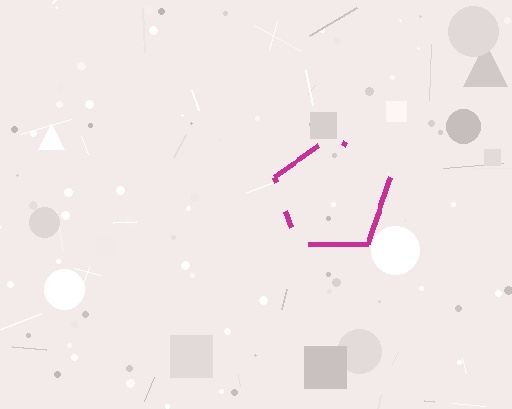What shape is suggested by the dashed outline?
The dashed outline suggests a pentagon.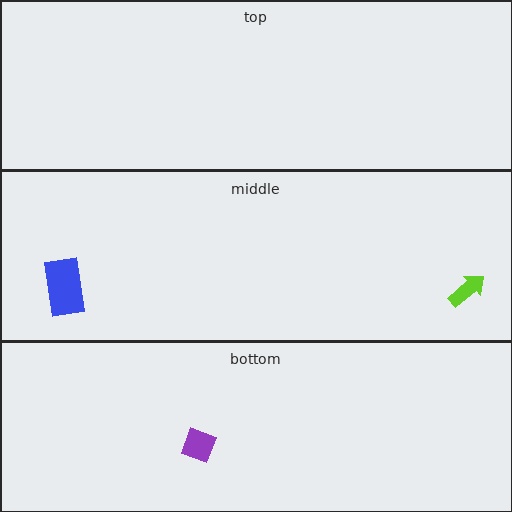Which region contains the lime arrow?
The middle region.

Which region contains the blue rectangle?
The middle region.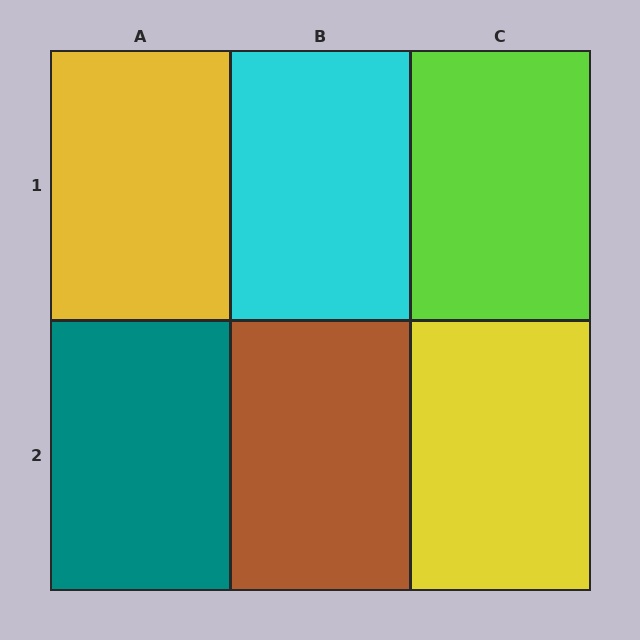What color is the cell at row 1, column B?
Cyan.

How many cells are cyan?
1 cell is cyan.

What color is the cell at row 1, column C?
Lime.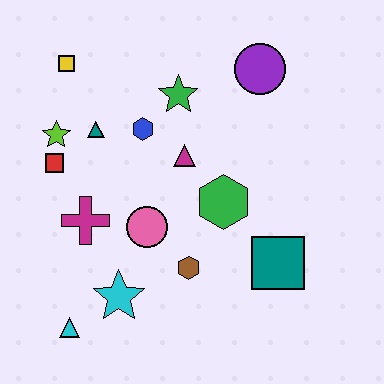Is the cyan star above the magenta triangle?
No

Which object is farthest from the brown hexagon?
The yellow square is farthest from the brown hexagon.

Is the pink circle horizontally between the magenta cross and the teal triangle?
No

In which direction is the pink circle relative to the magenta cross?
The pink circle is to the right of the magenta cross.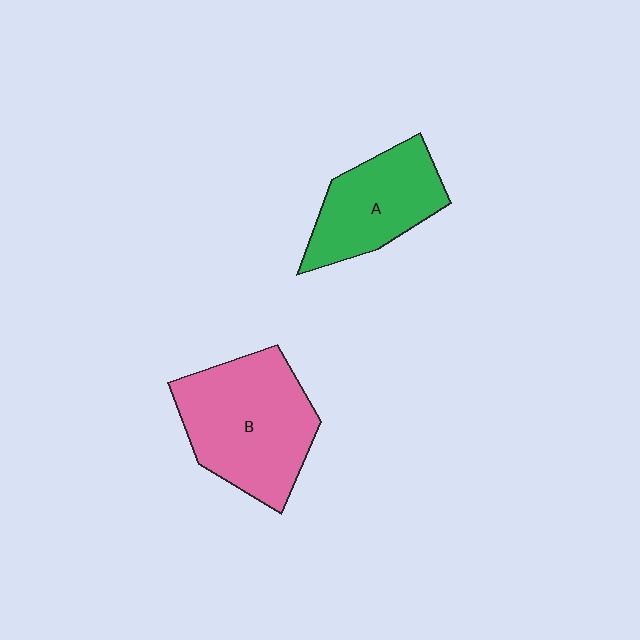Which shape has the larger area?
Shape B (pink).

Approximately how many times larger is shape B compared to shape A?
Approximately 1.4 times.